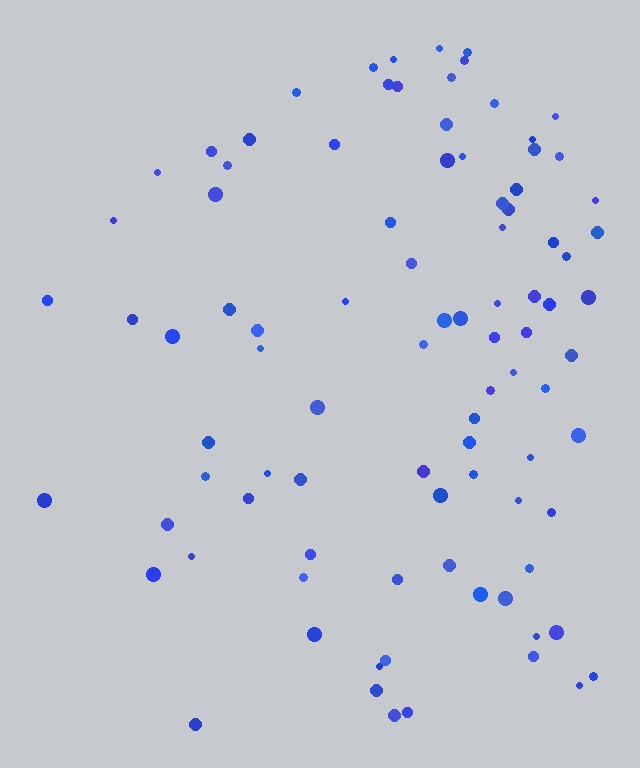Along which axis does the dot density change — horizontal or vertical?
Horizontal.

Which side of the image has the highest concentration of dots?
The right.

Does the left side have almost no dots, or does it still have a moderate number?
Still a moderate number, just noticeably fewer than the right.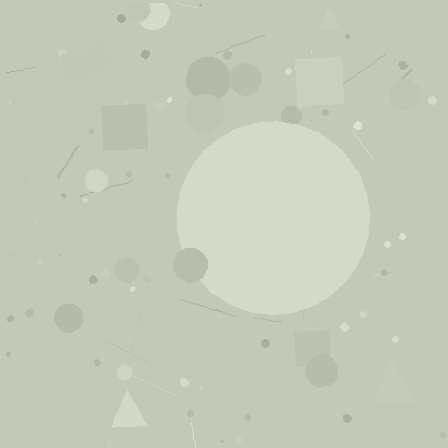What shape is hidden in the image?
A circle is hidden in the image.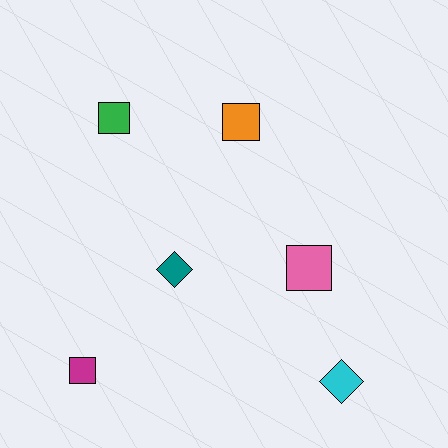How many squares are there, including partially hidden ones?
There are 4 squares.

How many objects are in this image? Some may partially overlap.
There are 6 objects.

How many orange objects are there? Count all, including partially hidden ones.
There is 1 orange object.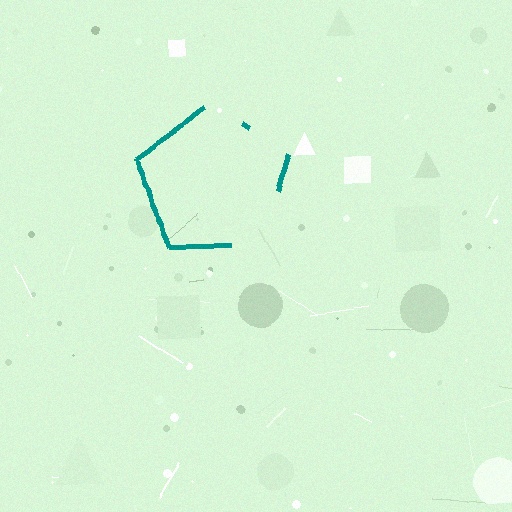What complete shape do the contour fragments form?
The contour fragments form a pentagon.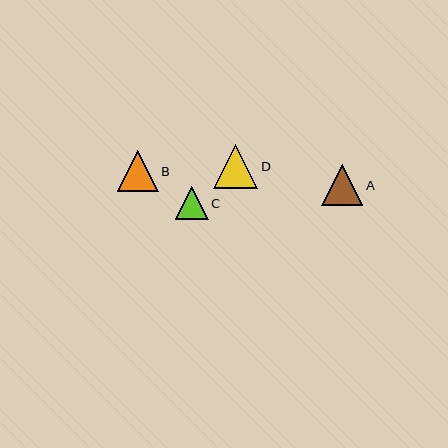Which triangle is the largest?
Triangle D is the largest with a size of approximately 44 pixels.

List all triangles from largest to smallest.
From largest to smallest: D, B, A, C.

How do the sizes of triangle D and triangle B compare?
Triangle D and triangle B are approximately the same size.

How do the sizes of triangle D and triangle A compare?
Triangle D and triangle A are approximately the same size.